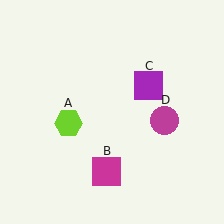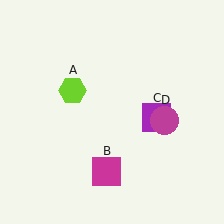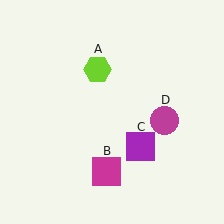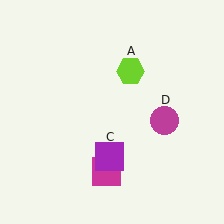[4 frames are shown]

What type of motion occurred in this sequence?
The lime hexagon (object A), purple square (object C) rotated clockwise around the center of the scene.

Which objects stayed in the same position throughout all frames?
Magenta square (object B) and magenta circle (object D) remained stationary.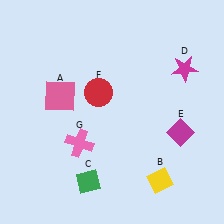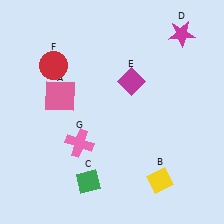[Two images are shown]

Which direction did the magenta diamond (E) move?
The magenta diamond (E) moved up.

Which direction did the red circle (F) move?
The red circle (F) moved left.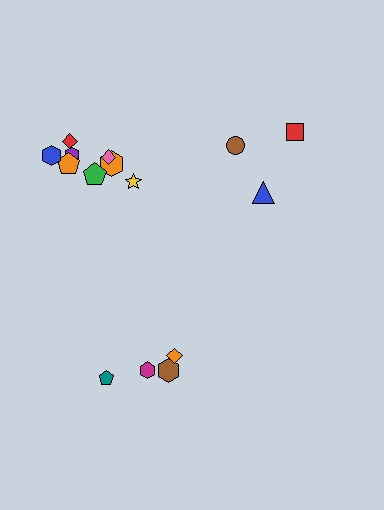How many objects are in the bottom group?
There are 4 objects.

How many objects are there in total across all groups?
There are 15 objects.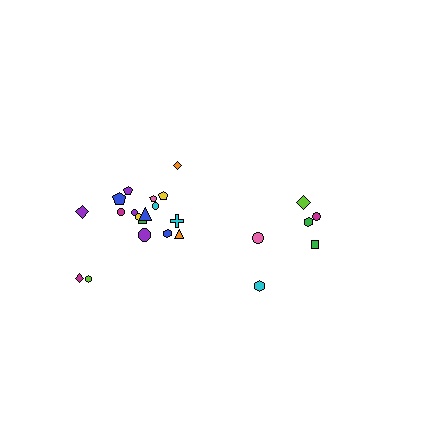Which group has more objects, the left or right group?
The left group.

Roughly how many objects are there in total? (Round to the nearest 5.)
Roughly 25 objects in total.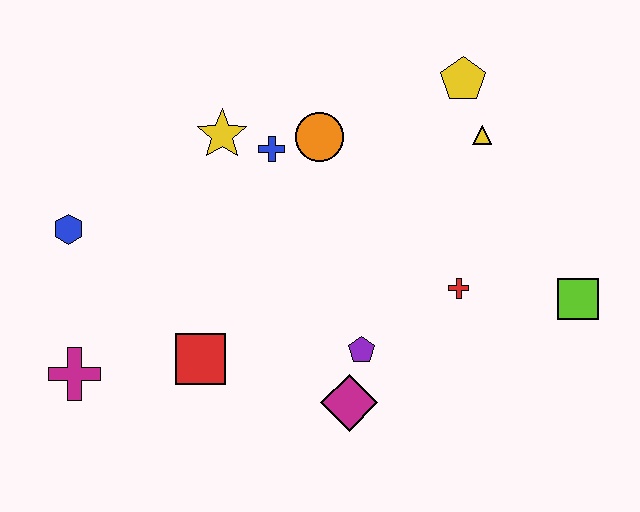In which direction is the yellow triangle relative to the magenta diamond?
The yellow triangle is above the magenta diamond.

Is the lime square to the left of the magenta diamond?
No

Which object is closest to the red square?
The magenta cross is closest to the red square.